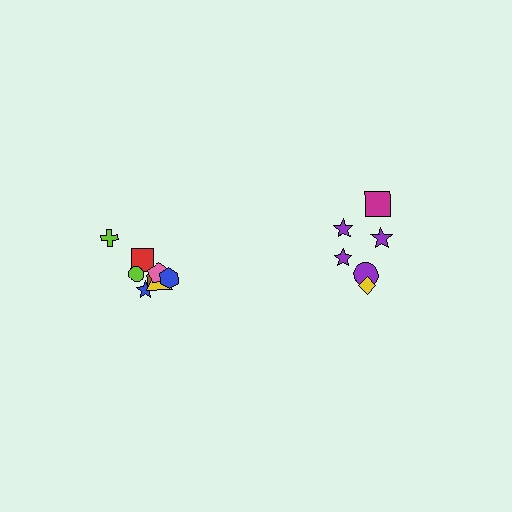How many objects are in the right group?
There are 6 objects.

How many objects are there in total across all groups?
There are 14 objects.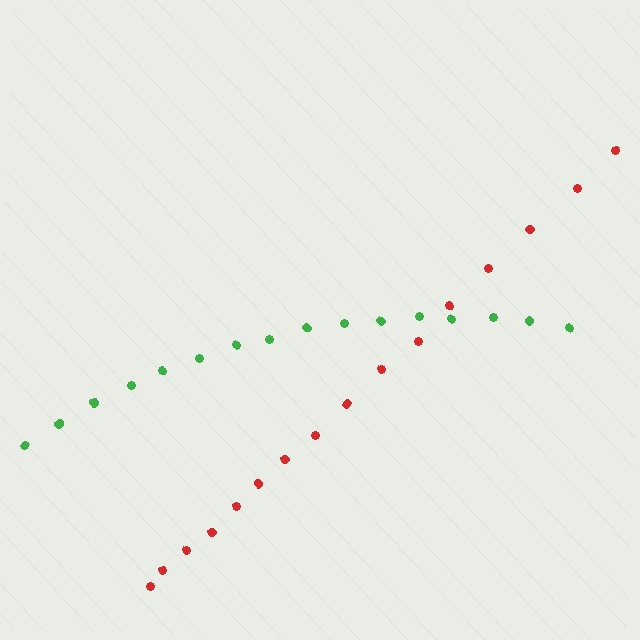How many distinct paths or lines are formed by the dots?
There are 2 distinct paths.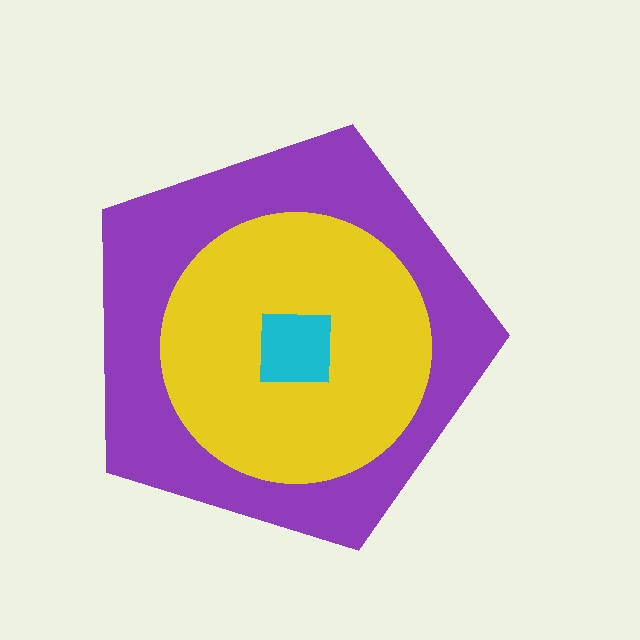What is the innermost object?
The cyan square.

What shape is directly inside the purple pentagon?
The yellow circle.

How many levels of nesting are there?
3.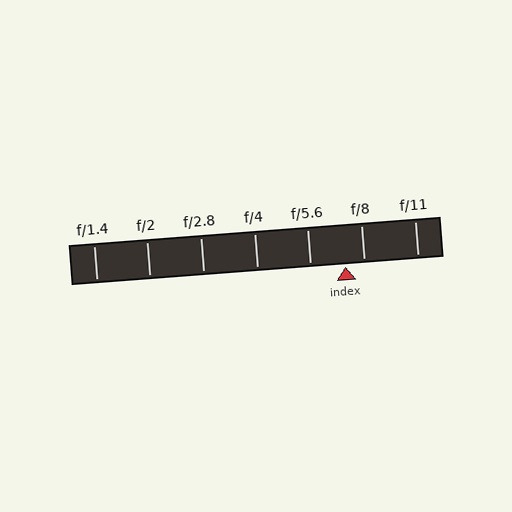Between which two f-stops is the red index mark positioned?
The index mark is between f/5.6 and f/8.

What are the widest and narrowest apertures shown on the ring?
The widest aperture shown is f/1.4 and the narrowest is f/11.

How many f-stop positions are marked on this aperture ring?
There are 7 f-stop positions marked.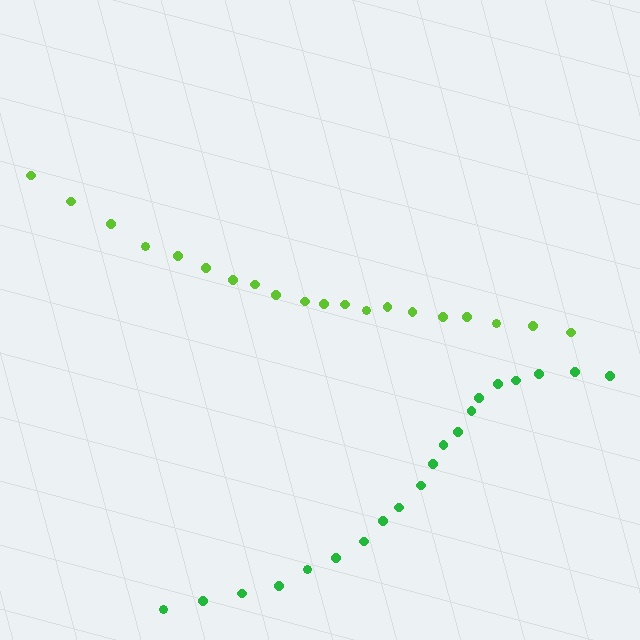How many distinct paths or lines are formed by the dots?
There are 2 distinct paths.